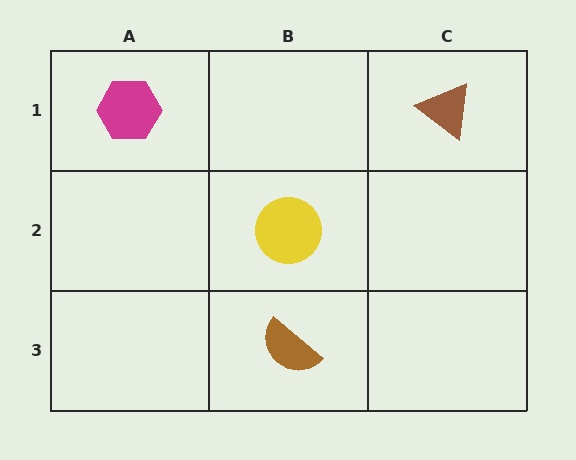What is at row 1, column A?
A magenta hexagon.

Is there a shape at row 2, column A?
No, that cell is empty.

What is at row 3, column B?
A brown semicircle.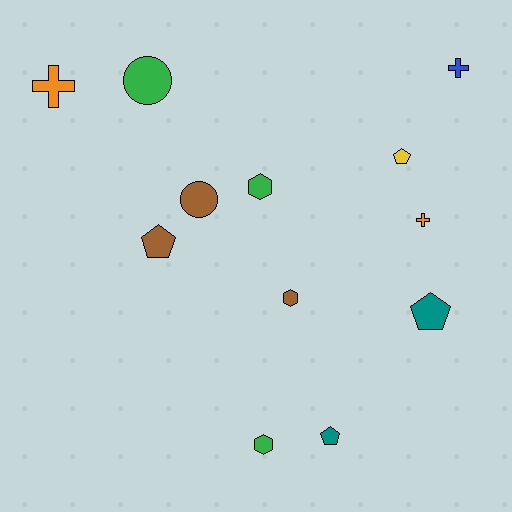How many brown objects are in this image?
There are 3 brown objects.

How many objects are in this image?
There are 12 objects.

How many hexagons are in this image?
There are 3 hexagons.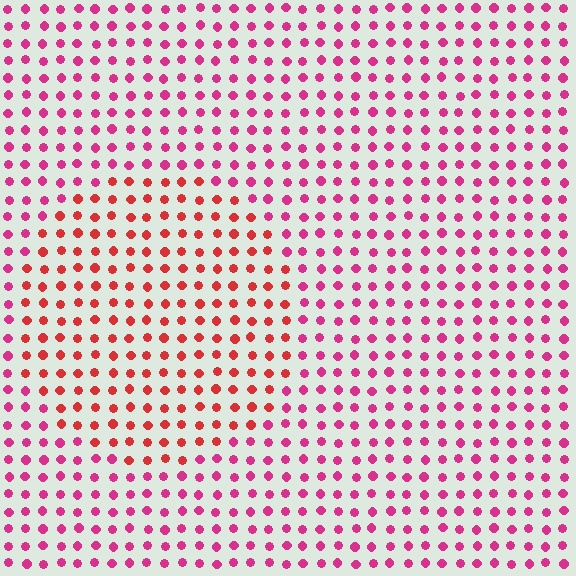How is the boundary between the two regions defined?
The boundary is defined purely by a slight shift in hue (about 31 degrees). Spacing, size, and orientation are identical on both sides.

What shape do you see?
I see a circle.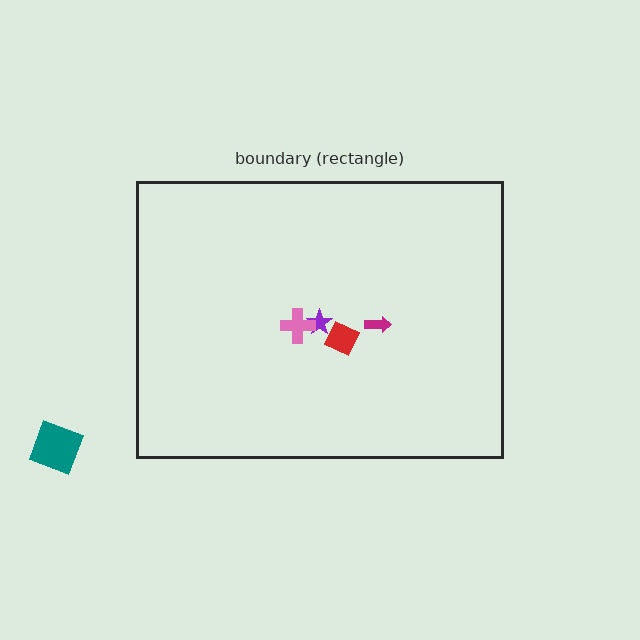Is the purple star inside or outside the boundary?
Inside.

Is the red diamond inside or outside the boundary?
Inside.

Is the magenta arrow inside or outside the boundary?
Inside.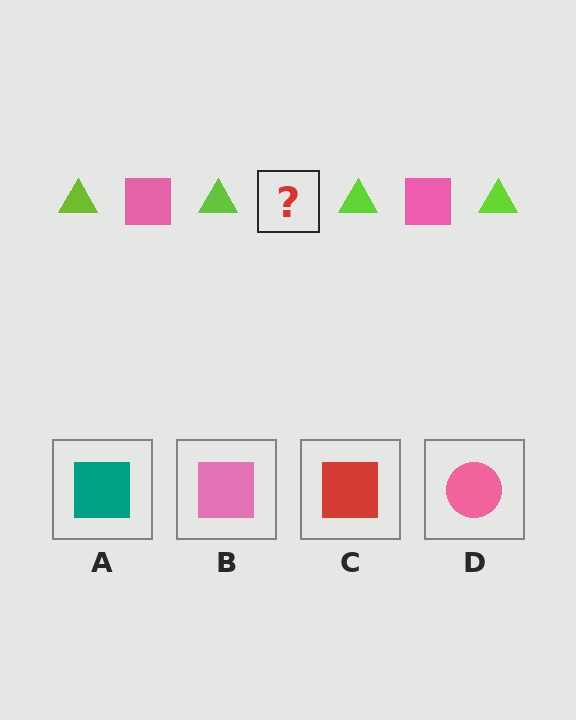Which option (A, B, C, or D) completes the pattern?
B.